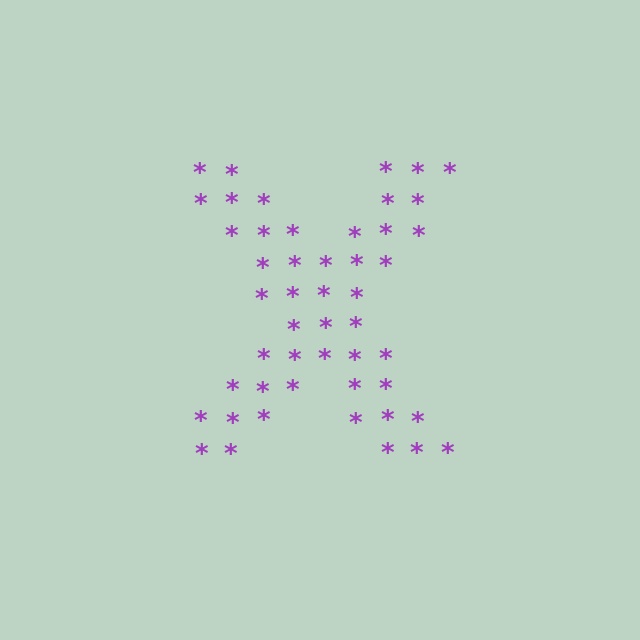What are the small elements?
The small elements are asterisks.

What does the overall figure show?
The overall figure shows the letter X.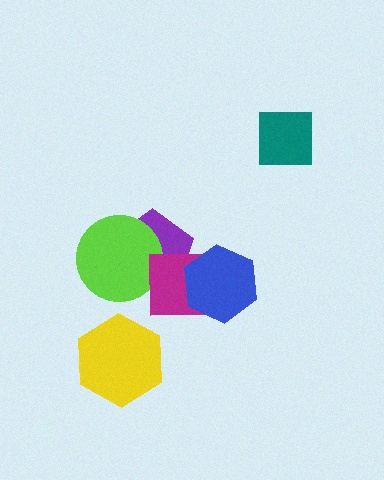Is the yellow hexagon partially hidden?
No, no other shape covers it.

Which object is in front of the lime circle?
The magenta square is in front of the lime circle.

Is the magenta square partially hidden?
Yes, it is partially covered by another shape.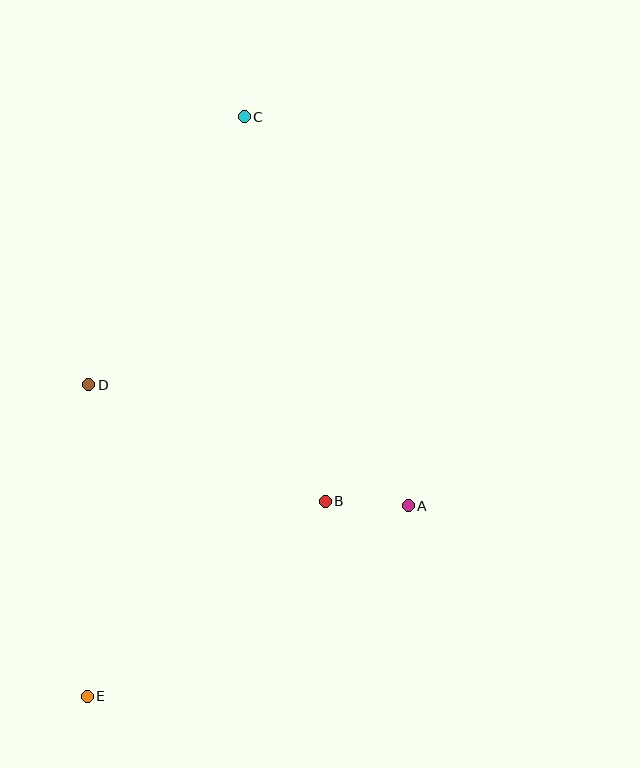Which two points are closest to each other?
Points A and B are closest to each other.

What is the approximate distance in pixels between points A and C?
The distance between A and C is approximately 422 pixels.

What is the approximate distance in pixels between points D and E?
The distance between D and E is approximately 311 pixels.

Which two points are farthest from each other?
Points C and E are farthest from each other.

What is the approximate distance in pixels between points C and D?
The distance between C and D is approximately 310 pixels.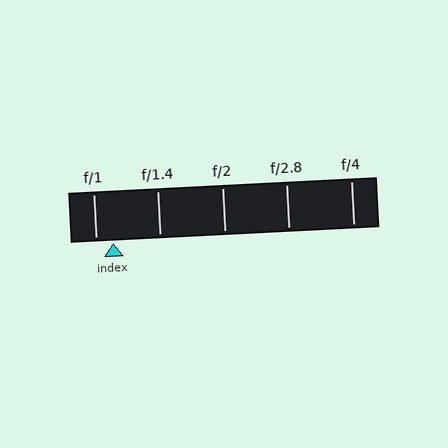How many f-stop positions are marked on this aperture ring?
There are 5 f-stop positions marked.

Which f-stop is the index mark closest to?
The index mark is closest to f/1.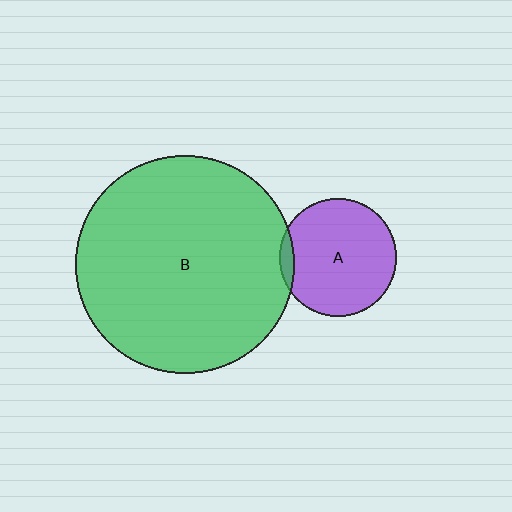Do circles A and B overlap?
Yes.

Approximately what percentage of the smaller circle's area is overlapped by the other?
Approximately 5%.